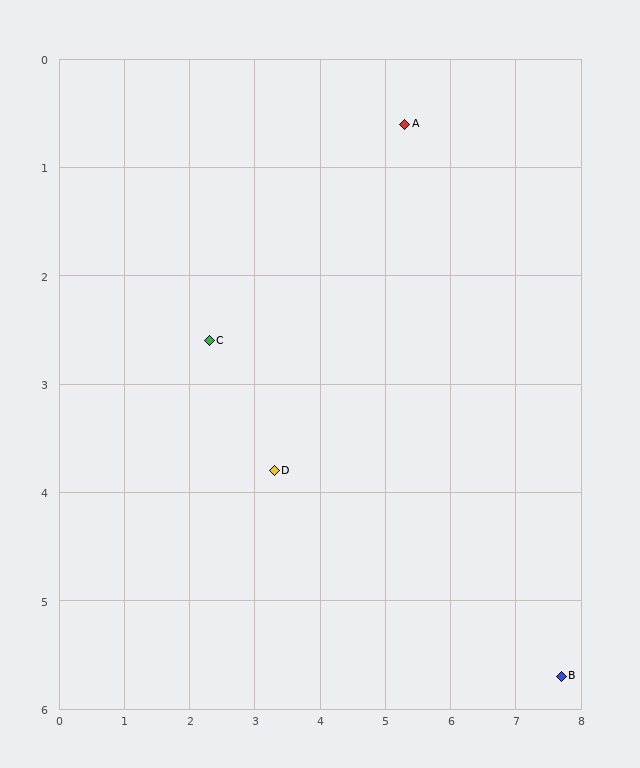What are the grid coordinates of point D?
Point D is at approximately (3.3, 3.8).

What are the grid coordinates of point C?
Point C is at approximately (2.3, 2.6).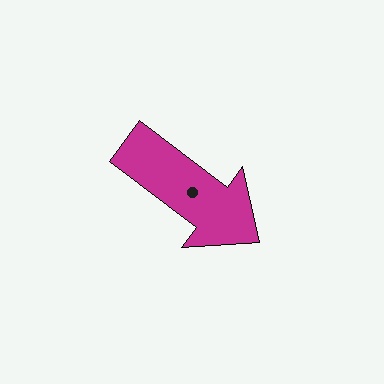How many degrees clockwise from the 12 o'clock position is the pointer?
Approximately 127 degrees.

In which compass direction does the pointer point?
Southeast.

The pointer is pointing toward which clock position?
Roughly 4 o'clock.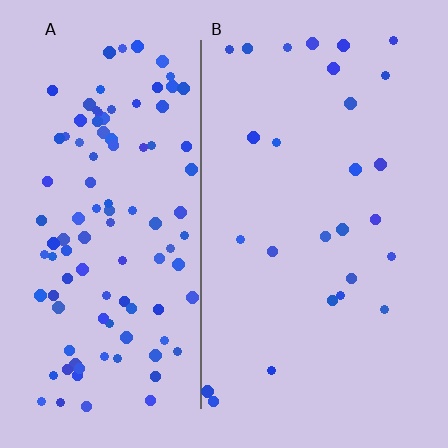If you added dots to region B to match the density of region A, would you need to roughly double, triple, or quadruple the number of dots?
Approximately quadruple.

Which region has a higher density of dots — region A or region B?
A (the left).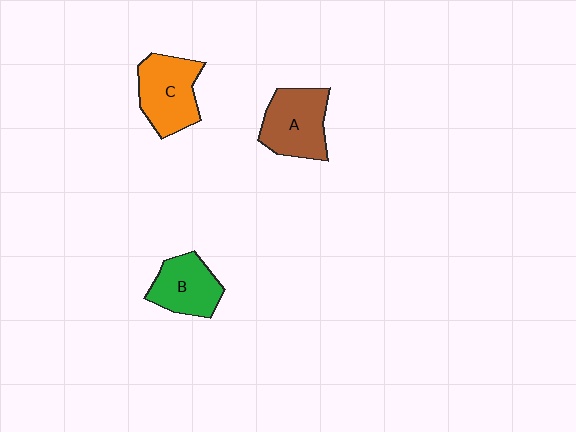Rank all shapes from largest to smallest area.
From largest to smallest: A (brown), C (orange), B (green).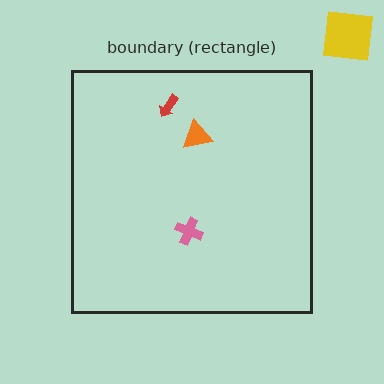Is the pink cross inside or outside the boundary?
Inside.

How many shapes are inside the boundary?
3 inside, 1 outside.